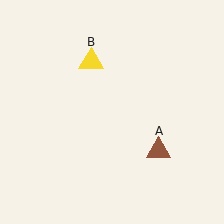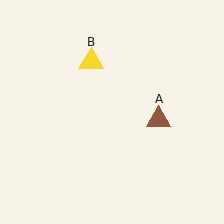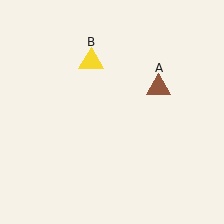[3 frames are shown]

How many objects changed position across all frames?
1 object changed position: brown triangle (object A).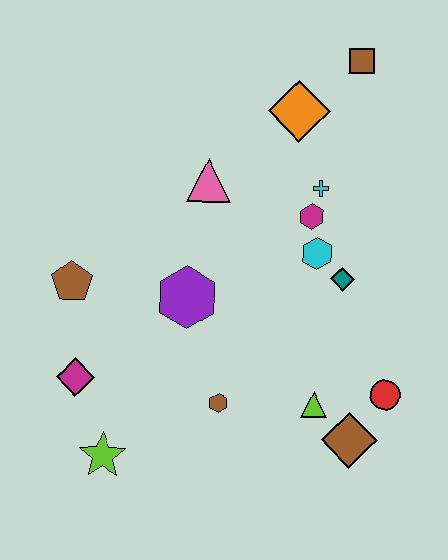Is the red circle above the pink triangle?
No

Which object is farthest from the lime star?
The brown square is farthest from the lime star.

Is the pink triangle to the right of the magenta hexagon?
No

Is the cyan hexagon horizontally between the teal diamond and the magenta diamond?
Yes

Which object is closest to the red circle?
The brown diamond is closest to the red circle.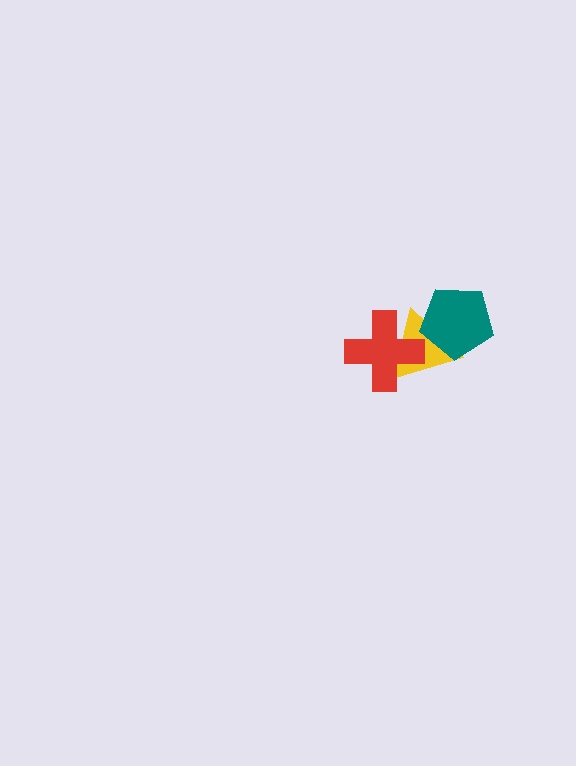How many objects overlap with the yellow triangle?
2 objects overlap with the yellow triangle.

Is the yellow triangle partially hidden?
Yes, it is partially covered by another shape.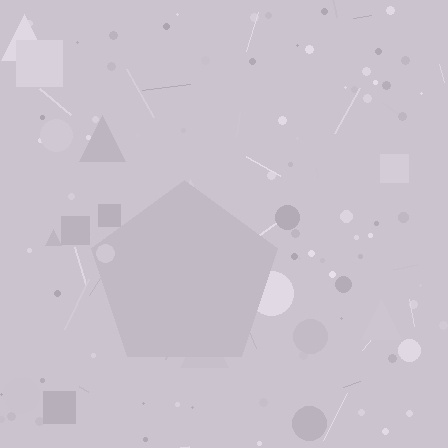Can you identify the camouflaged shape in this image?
The camouflaged shape is a pentagon.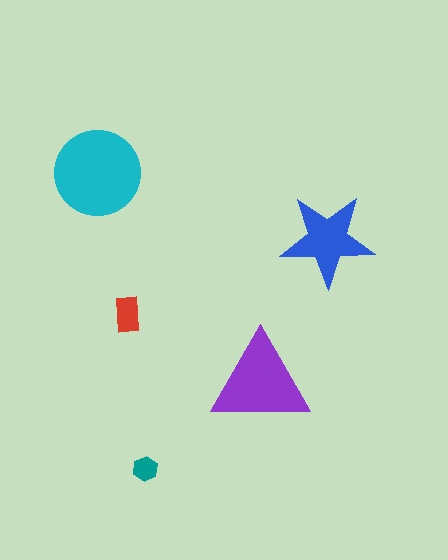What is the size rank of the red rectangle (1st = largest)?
4th.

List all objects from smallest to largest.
The teal hexagon, the red rectangle, the blue star, the purple triangle, the cyan circle.